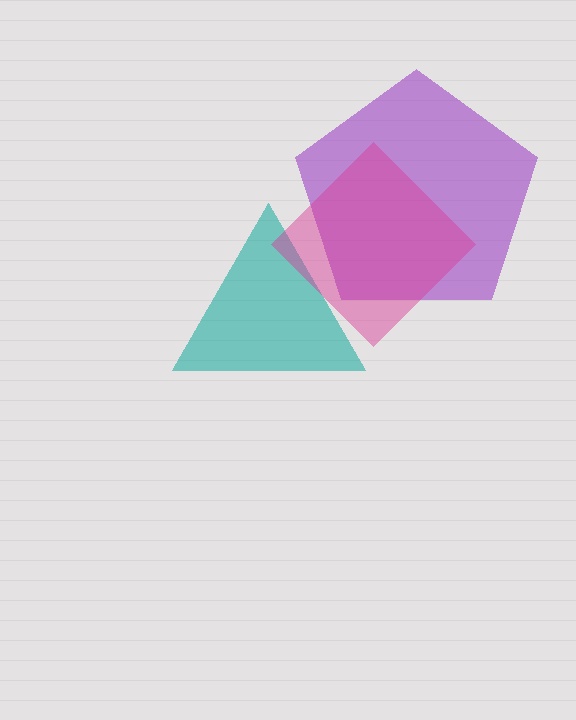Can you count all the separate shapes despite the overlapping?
Yes, there are 3 separate shapes.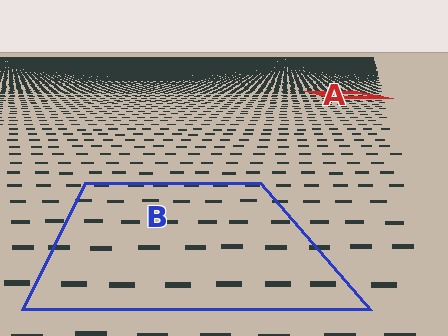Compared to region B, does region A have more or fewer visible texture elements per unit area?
Region A has more texture elements per unit area — they are packed more densely because it is farther away.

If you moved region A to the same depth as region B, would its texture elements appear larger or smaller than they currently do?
They would appear larger. At a closer depth, the same texture elements are projected at a bigger on-screen size.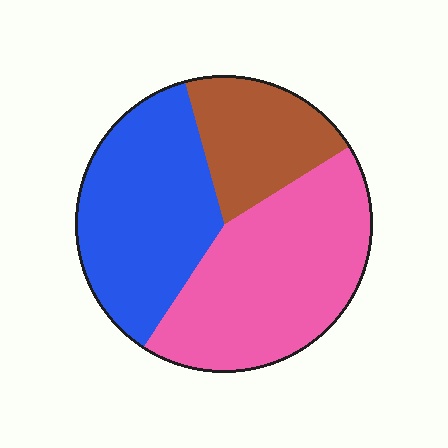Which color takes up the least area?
Brown, at roughly 20%.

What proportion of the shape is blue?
Blue takes up about three eighths (3/8) of the shape.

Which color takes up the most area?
Pink, at roughly 45%.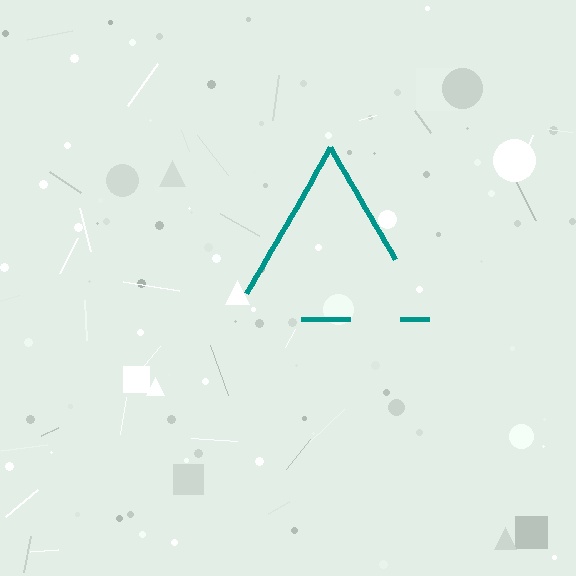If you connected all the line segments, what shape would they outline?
They would outline a triangle.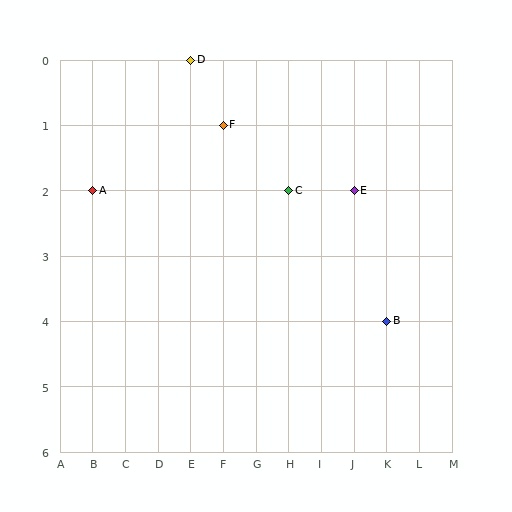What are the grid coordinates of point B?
Point B is at grid coordinates (K, 4).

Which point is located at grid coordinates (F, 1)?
Point F is at (F, 1).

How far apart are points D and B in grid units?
Points D and B are 6 columns and 4 rows apart (about 7.2 grid units diagonally).